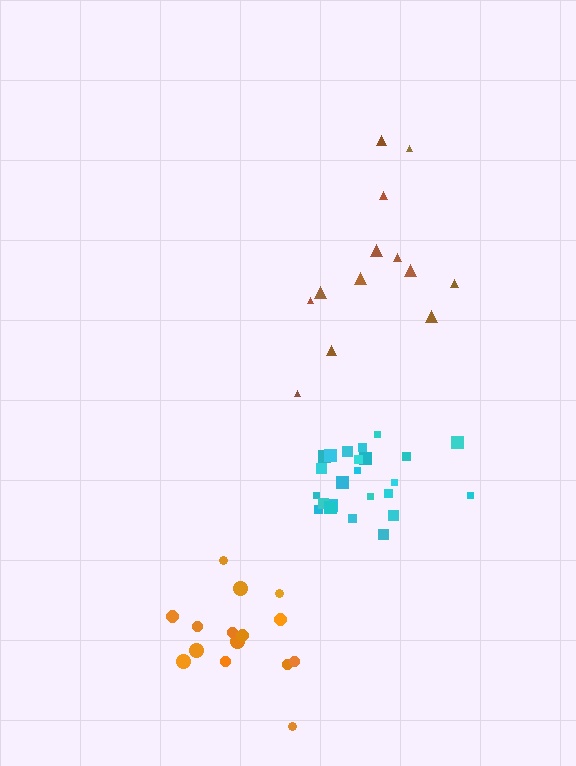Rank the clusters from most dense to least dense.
cyan, orange, brown.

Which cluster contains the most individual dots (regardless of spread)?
Cyan (24).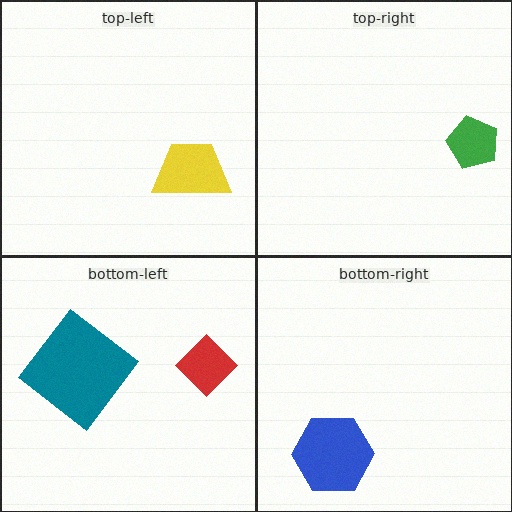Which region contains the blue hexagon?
The bottom-right region.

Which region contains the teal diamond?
The bottom-left region.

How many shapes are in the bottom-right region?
1.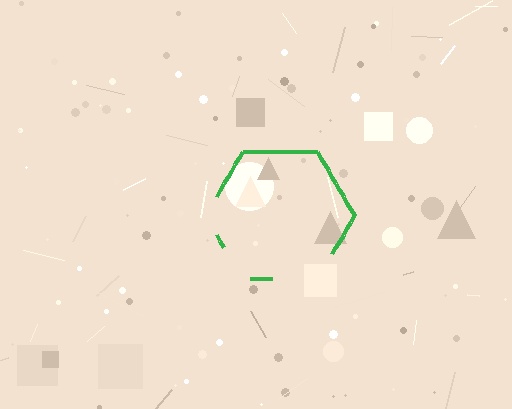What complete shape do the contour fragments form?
The contour fragments form a hexagon.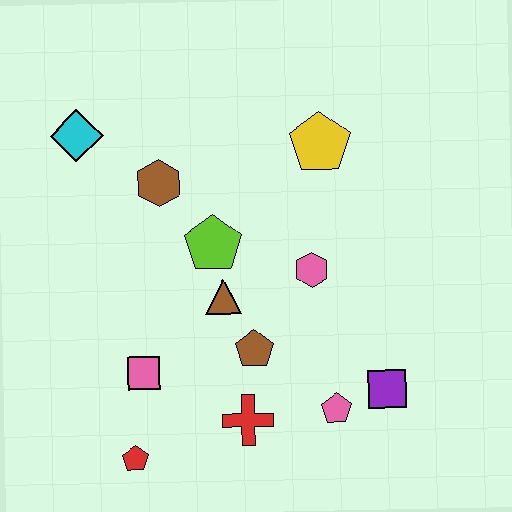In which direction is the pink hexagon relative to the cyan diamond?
The pink hexagon is to the right of the cyan diamond.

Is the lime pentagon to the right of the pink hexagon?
No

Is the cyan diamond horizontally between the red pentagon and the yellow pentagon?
No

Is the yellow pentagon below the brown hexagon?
No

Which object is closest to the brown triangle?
The lime pentagon is closest to the brown triangle.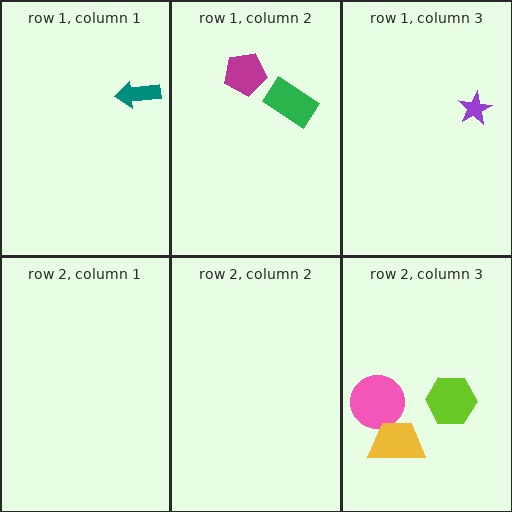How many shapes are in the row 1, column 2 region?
2.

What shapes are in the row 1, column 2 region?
The magenta pentagon, the green rectangle.